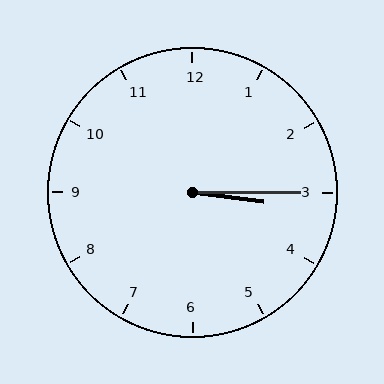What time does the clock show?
3:15.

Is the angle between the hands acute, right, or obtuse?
It is acute.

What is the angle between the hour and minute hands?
Approximately 8 degrees.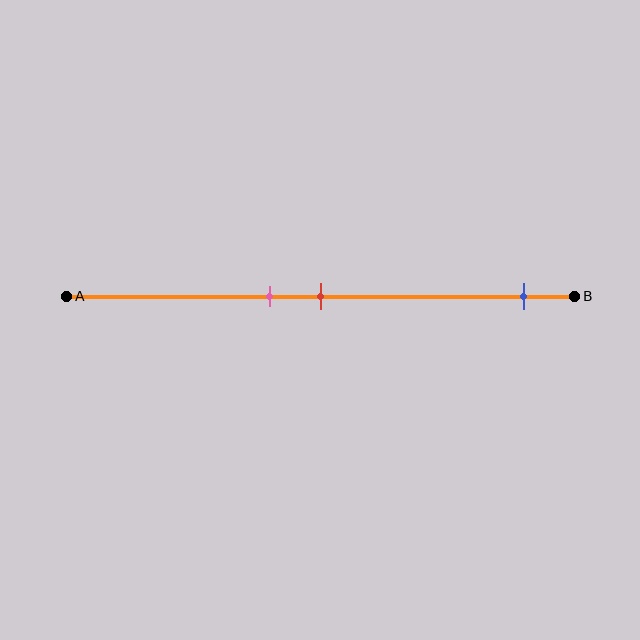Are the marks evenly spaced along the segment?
No, the marks are not evenly spaced.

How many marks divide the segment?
There are 3 marks dividing the segment.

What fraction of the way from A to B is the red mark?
The red mark is approximately 50% (0.5) of the way from A to B.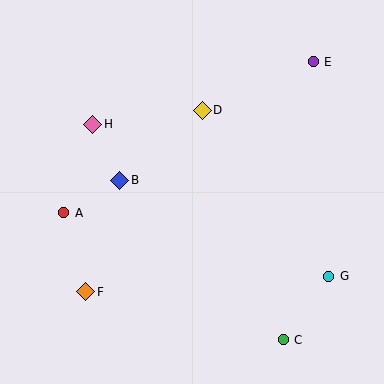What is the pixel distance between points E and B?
The distance between E and B is 227 pixels.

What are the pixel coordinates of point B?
Point B is at (120, 180).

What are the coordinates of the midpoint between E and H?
The midpoint between E and H is at (203, 93).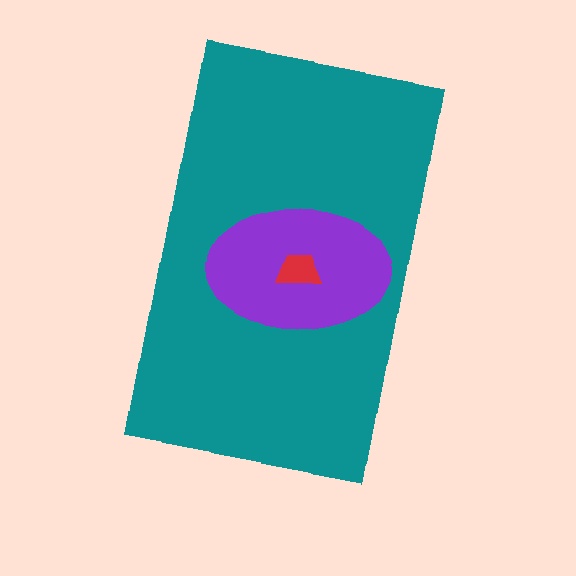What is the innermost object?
The red trapezoid.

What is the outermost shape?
The teal rectangle.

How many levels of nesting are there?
3.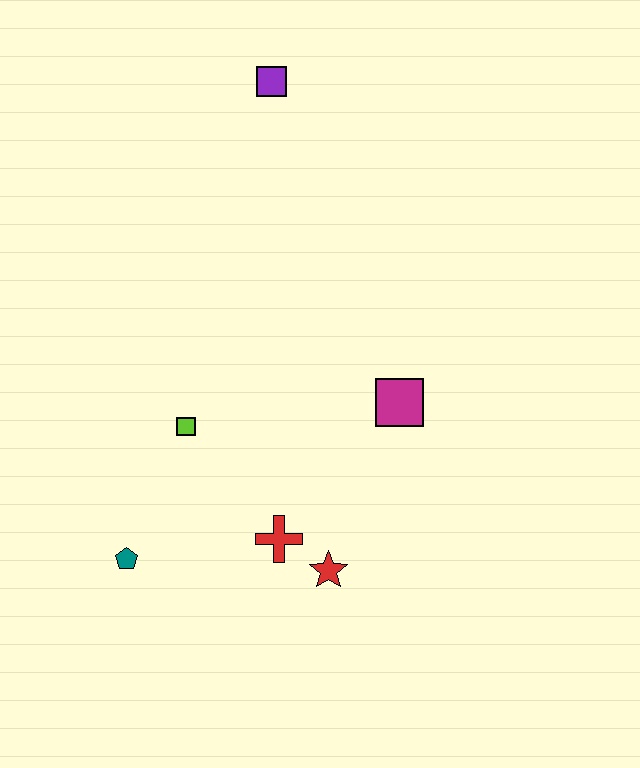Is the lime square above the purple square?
No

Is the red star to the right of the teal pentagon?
Yes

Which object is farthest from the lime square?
The purple square is farthest from the lime square.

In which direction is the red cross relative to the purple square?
The red cross is below the purple square.